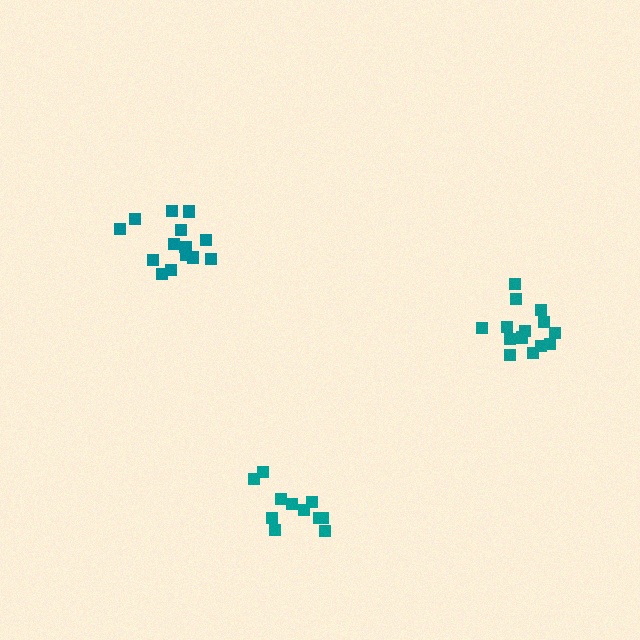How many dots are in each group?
Group 1: 14 dots, Group 2: 11 dots, Group 3: 14 dots (39 total).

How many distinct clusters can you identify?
There are 3 distinct clusters.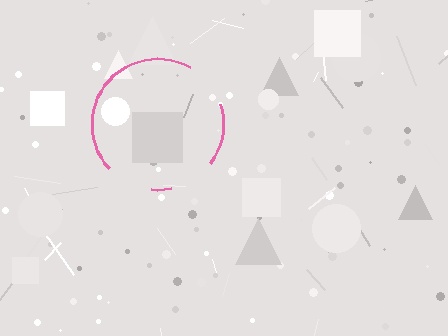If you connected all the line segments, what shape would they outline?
They would outline a circle.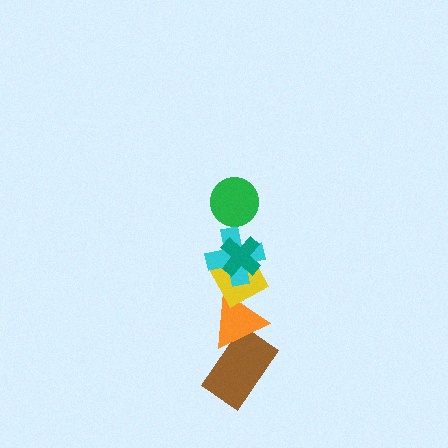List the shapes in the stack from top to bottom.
From top to bottom: the green circle, the teal cross, the cyan cross, the yellow diamond, the orange triangle, the brown rectangle.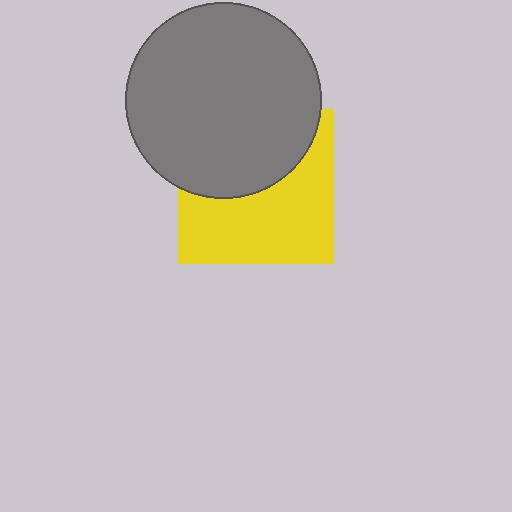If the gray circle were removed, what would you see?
You would see the complete yellow square.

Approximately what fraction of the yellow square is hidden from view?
Roughly 44% of the yellow square is hidden behind the gray circle.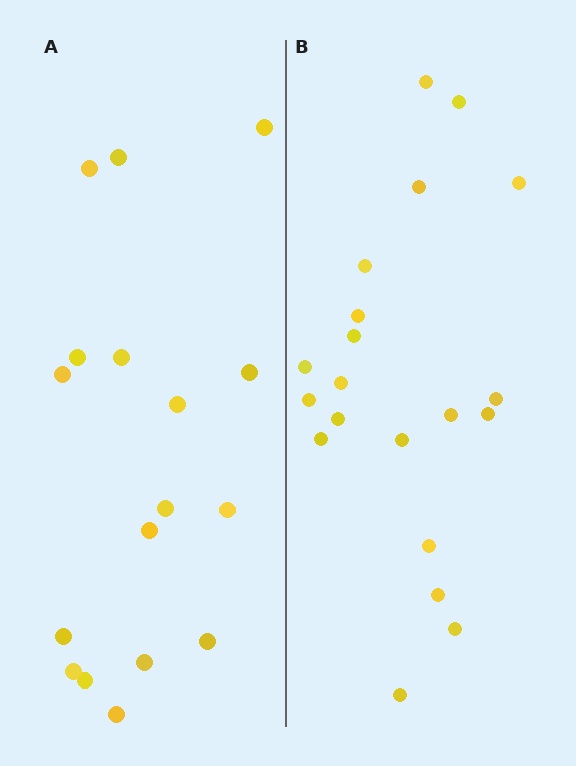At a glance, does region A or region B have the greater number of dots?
Region B (the right region) has more dots.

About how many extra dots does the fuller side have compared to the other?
Region B has just a few more — roughly 2 or 3 more dots than region A.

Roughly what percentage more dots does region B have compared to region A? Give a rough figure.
About 20% more.